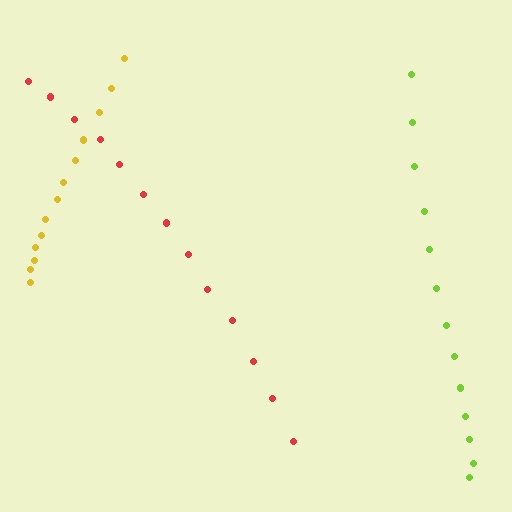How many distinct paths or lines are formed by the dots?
There are 3 distinct paths.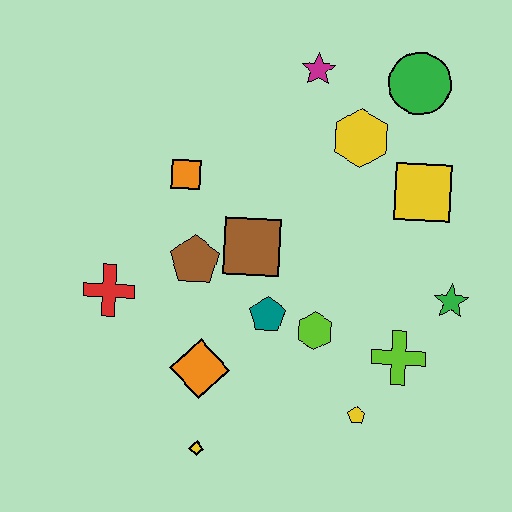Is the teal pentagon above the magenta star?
No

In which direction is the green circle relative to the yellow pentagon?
The green circle is above the yellow pentagon.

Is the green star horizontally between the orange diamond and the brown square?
No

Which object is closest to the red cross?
The brown pentagon is closest to the red cross.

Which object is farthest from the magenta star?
The yellow diamond is farthest from the magenta star.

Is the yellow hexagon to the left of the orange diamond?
No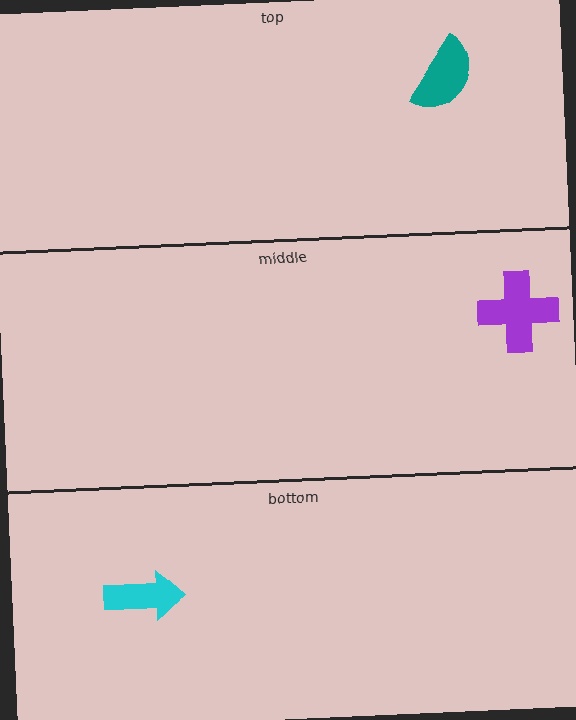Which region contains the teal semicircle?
The top region.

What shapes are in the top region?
The teal semicircle.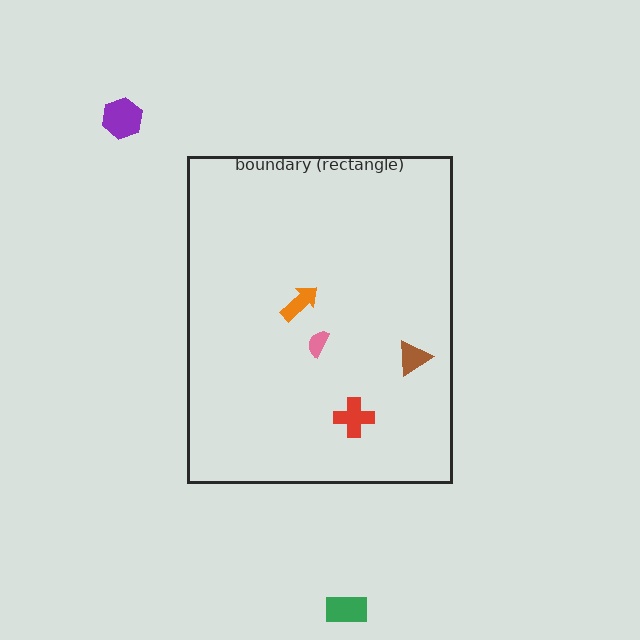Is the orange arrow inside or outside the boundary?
Inside.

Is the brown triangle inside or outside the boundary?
Inside.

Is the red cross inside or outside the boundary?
Inside.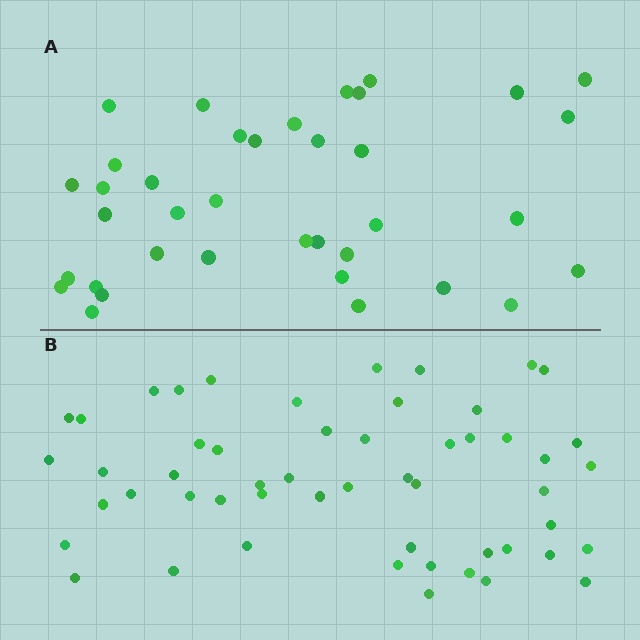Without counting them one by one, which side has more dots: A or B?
Region B (the bottom region) has more dots.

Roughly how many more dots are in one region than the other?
Region B has approximately 15 more dots than region A.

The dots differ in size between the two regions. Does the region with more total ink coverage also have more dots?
No. Region A has more total ink coverage because its dots are larger, but region B actually contains more individual dots. Total area can be misleading — the number of items is what matters here.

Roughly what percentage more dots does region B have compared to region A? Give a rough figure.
About 45% more.